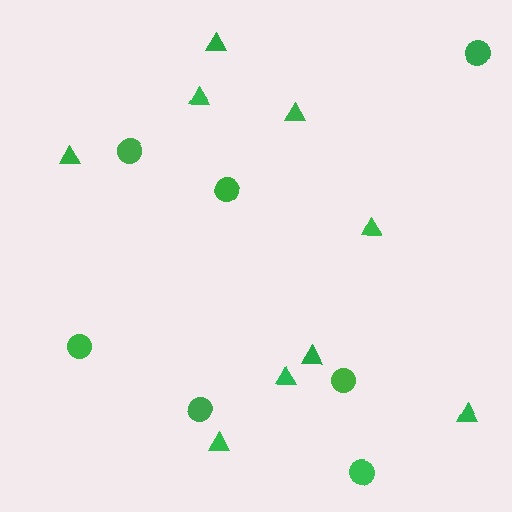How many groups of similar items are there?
There are 2 groups: one group of triangles (9) and one group of circles (7).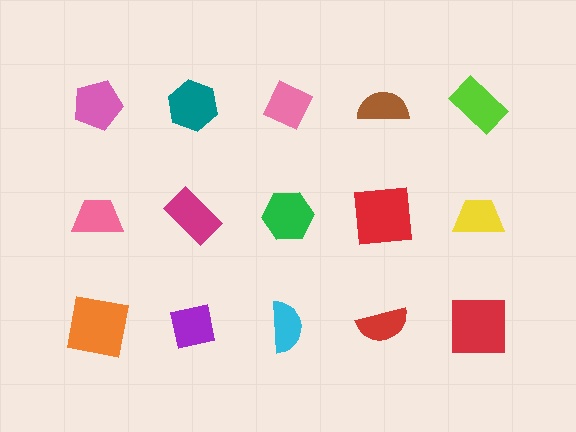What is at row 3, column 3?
A cyan semicircle.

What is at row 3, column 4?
A red semicircle.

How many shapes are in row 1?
5 shapes.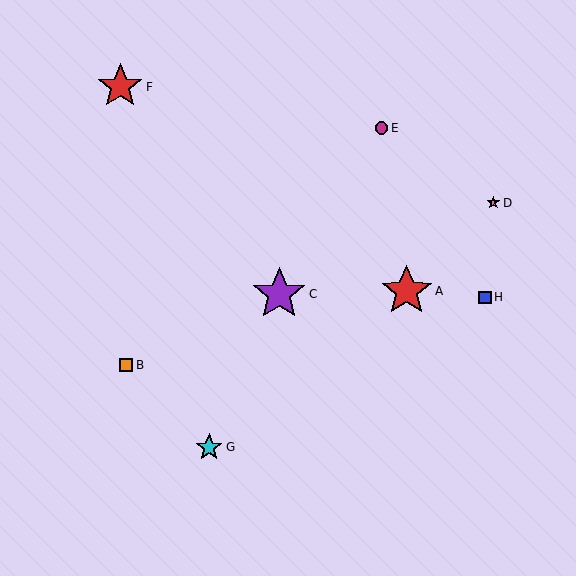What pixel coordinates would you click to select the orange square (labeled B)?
Click at (126, 365) to select the orange square B.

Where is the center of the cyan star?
The center of the cyan star is at (209, 447).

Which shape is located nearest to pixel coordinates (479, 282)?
The blue square (labeled H) at (485, 297) is nearest to that location.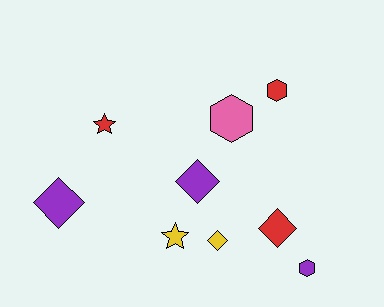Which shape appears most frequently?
Diamond, with 4 objects.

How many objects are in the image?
There are 9 objects.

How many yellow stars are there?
There is 1 yellow star.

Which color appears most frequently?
Red, with 3 objects.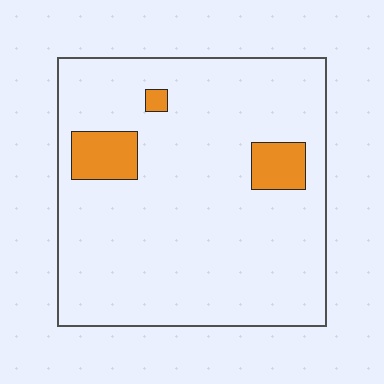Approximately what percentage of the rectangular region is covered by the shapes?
Approximately 10%.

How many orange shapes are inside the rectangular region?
3.